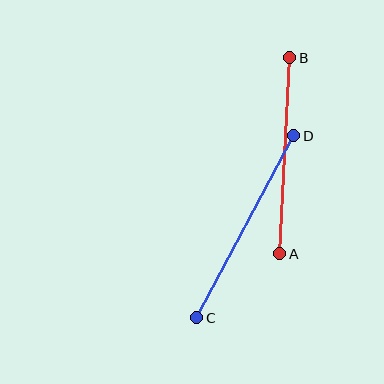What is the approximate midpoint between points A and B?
The midpoint is at approximately (285, 156) pixels.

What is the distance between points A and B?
The distance is approximately 196 pixels.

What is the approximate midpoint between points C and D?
The midpoint is at approximately (245, 227) pixels.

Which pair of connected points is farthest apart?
Points C and D are farthest apart.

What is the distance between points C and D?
The distance is approximately 206 pixels.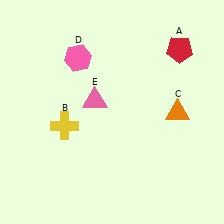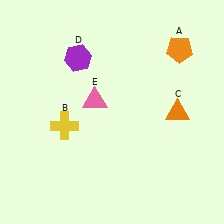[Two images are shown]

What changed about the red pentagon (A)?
In Image 1, A is red. In Image 2, it changed to orange.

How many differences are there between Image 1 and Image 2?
There are 2 differences between the two images.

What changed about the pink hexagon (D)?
In Image 1, D is pink. In Image 2, it changed to purple.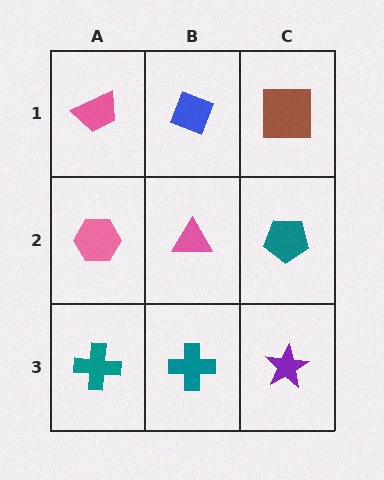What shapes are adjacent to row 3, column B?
A pink triangle (row 2, column B), a teal cross (row 3, column A), a purple star (row 3, column C).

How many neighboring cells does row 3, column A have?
2.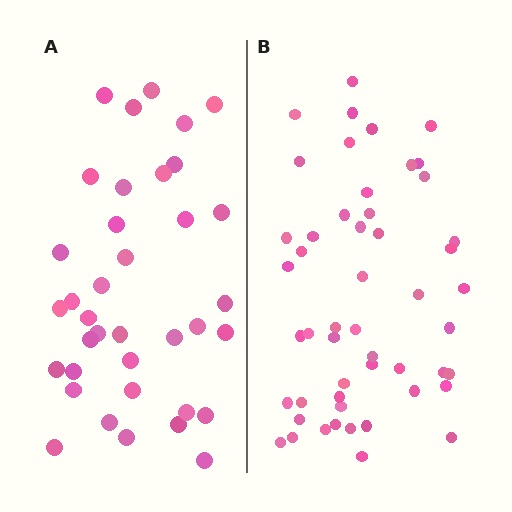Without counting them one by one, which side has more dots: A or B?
Region B (the right region) has more dots.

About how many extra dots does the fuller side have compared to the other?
Region B has approximately 15 more dots than region A.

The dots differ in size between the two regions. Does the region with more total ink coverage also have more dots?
No. Region A has more total ink coverage because its dots are larger, but region B actually contains more individual dots. Total area can be misleading — the number of items is what matters here.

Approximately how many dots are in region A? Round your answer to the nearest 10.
About 40 dots. (The exact count is 37, which rounds to 40.)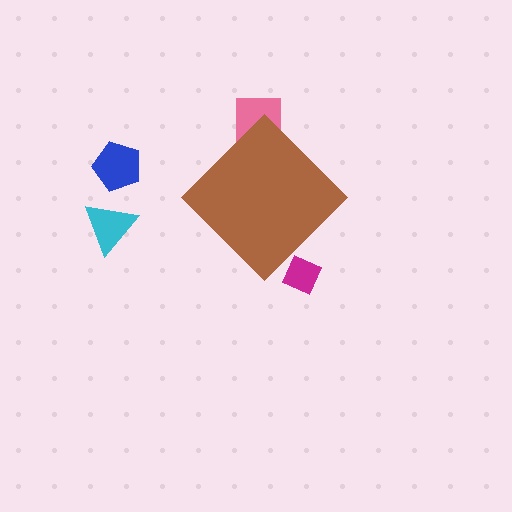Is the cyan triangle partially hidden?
No, the cyan triangle is fully visible.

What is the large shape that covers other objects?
A brown diamond.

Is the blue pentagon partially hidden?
No, the blue pentagon is fully visible.